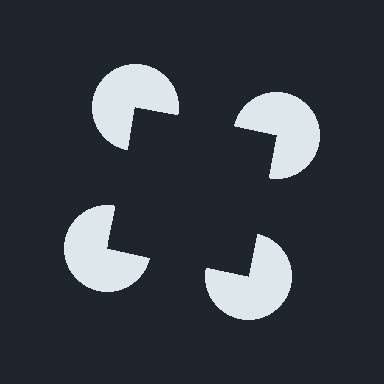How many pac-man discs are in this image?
There are 4 — one at each vertex of the illusory square.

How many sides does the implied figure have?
4 sides.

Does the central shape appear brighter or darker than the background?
It typically appears slightly darker than the background, even though no actual brightness change is drawn.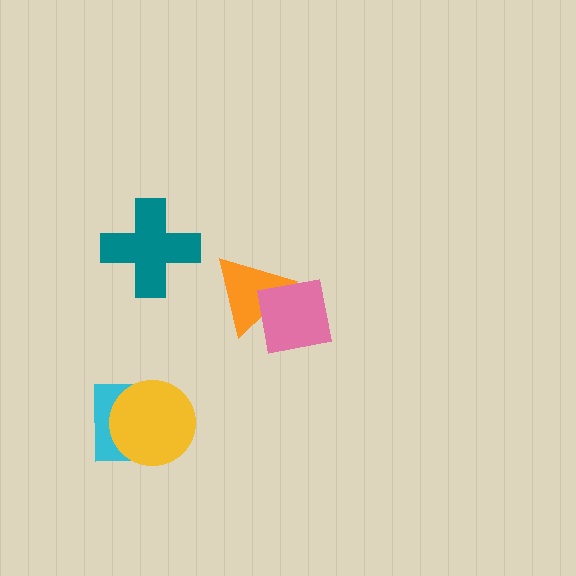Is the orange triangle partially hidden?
Yes, it is partially covered by another shape.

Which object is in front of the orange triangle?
The pink square is in front of the orange triangle.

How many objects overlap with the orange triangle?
1 object overlaps with the orange triangle.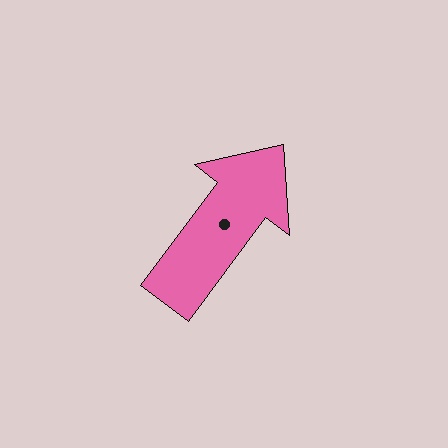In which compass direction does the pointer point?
Northeast.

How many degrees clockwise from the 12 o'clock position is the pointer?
Approximately 37 degrees.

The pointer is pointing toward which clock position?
Roughly 1 o'clock.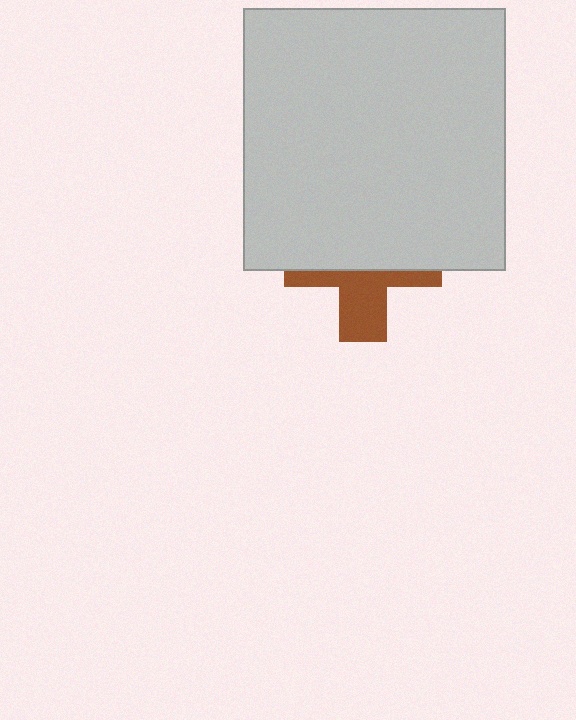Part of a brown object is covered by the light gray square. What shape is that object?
It is a cross.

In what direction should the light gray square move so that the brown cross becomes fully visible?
The light gray square should move up. That is the shortest direction to clear the overlap and leave the brown cross fully visible.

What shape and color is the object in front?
The object in front is a light gray square.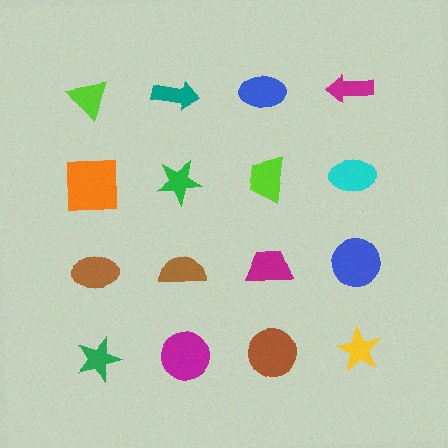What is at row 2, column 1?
An orange square.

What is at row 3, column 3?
A magenta trapezoid.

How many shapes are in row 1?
4 shapes.